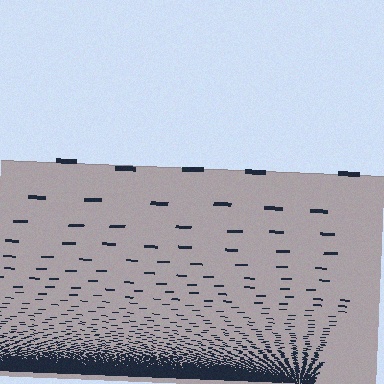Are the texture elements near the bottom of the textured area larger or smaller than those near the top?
Smaller. The gradient is inverted — elements near the bottom are smaller and denser.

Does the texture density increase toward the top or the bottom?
Density increases toward the bottom.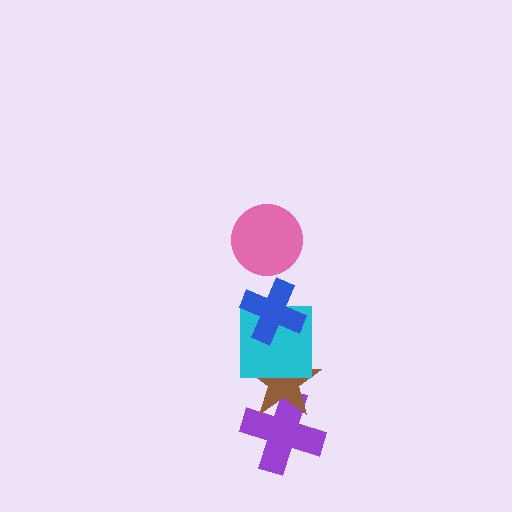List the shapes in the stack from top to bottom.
From top to bottom: the pink circle, the blue cross, the cyan square, the brown star, the purple cross.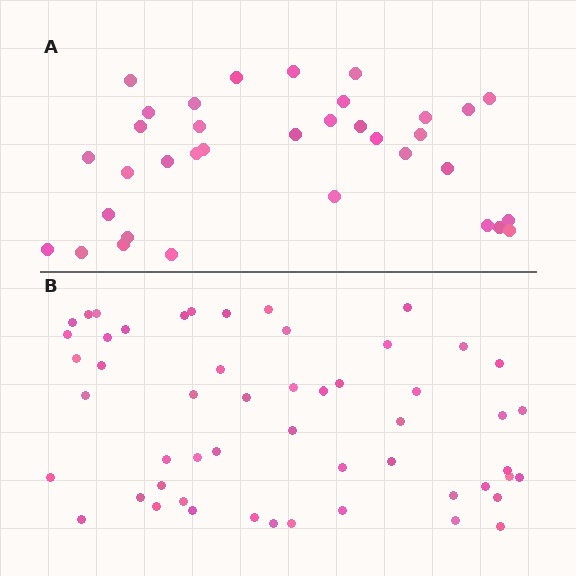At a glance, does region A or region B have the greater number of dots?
Region B (the bottom region) has more dots.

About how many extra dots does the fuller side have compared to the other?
Region B has approximately 20 more dots than region A.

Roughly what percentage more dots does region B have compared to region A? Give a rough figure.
About 50% more.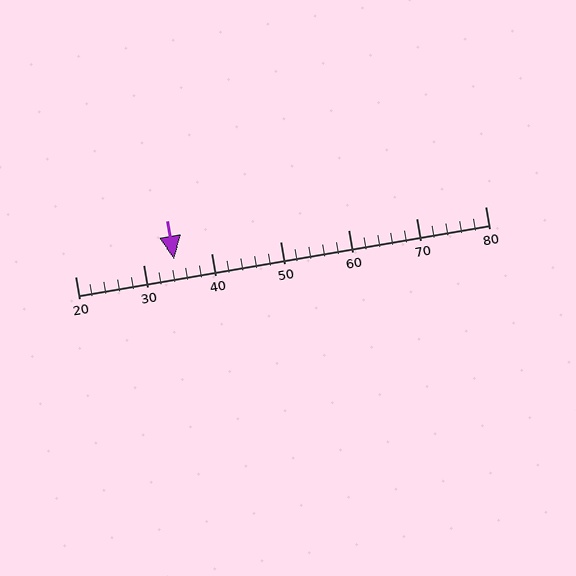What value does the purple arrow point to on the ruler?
The purple arrow points to approximately 34.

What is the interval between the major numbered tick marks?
The major tick marks are spaced 10 units apart.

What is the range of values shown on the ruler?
The ruler shows values from 20 to 80.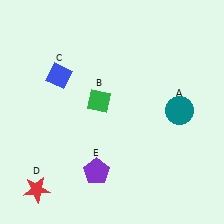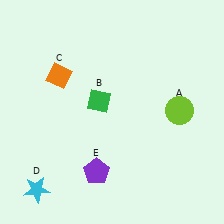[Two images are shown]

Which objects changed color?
A changed from teal to lime. C changed from blue to orange. D changed from red to cyan.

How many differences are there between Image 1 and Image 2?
There are 3 differences between the two images.